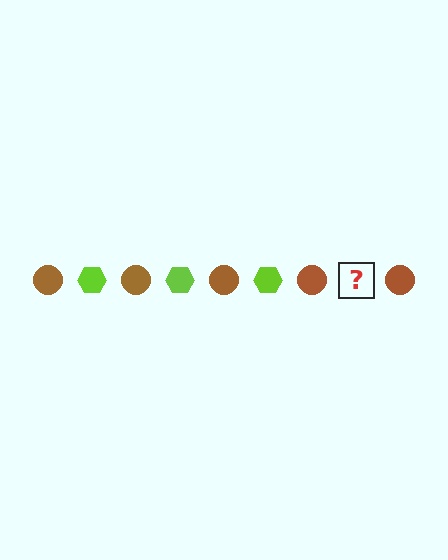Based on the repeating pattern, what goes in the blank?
The blank should be a lime hexagon.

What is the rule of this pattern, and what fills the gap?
The rule is that the pattern alternates between brown circle and lime hexagon. The gap should be filled with a lime hexagon.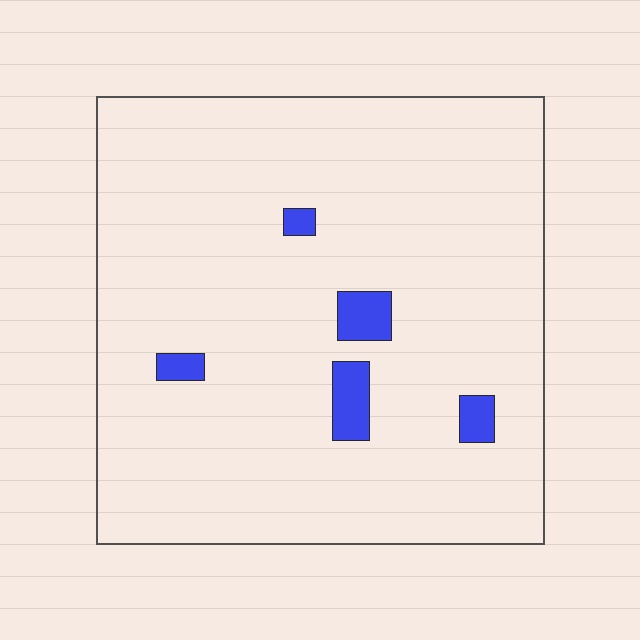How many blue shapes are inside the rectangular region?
5.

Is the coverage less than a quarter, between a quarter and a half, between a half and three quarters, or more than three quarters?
Less than a quarter.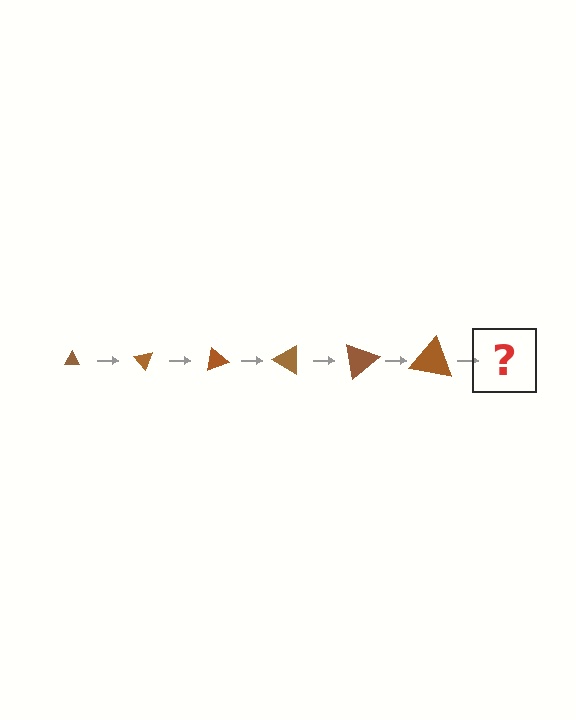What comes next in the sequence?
The next element should be a triangle, larger than the previous one and rotated 300 degrees from the start.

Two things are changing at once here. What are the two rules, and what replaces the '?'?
The two rules are that the triangle grows larger each step and it rotates 50 degrees each step. The '?' should be a triangle, larger than the previous one and rotated 300 degrees from the start.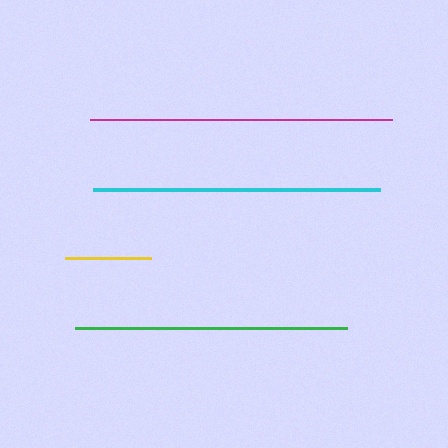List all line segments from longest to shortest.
From longest to shortest: magenta, cyan, green, yellow.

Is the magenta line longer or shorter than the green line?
The magenta line is longer than the green line.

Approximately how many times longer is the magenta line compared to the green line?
The magenta line is approximately 1.1 times the length of the green line.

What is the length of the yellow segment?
The yellow segment is approximately 86 pixels long.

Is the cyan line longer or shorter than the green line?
The cyan line is longer than the green line.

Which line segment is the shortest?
The yellow line is the shortest at approximately 86 pixels.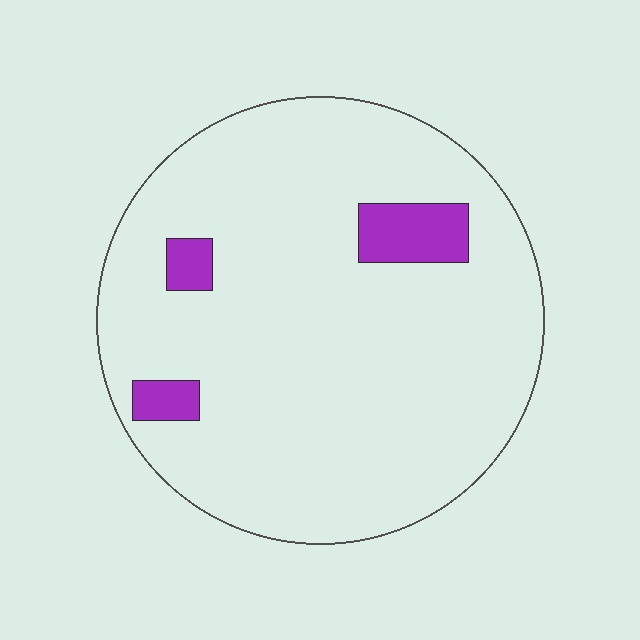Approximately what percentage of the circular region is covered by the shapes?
Approximately 10%.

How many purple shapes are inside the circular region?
3.